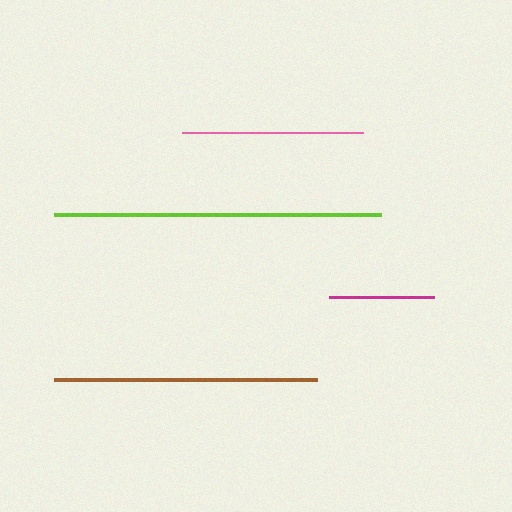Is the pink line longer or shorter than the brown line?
The brown line is longer than the pink line.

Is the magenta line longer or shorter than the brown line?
The brown line is longer than the magenta line.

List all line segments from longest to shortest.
From longest to shortest: lime, brown, pink, magenta.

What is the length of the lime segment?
The lime segment is approximately 327 pixels long.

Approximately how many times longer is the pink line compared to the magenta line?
The pink line is approximately 1.7 times the length of the magenta line.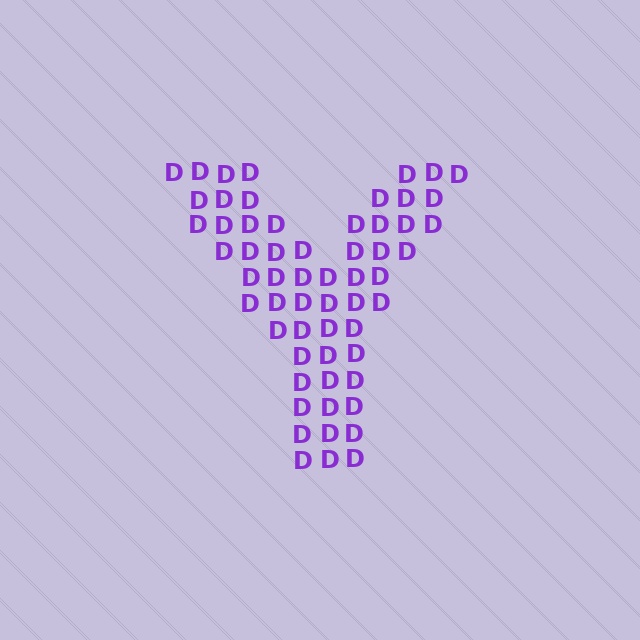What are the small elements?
The small elements are letter D's.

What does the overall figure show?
The overall figure shows the letter Y.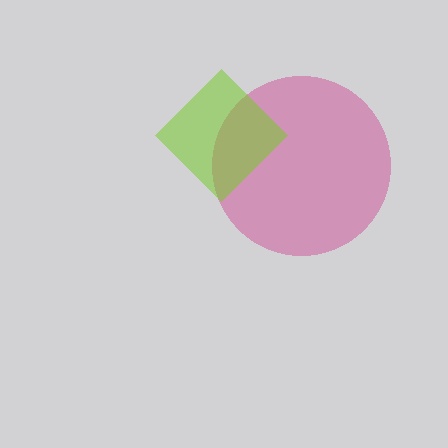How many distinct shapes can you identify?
There are 2 distinct shapes: a magenta circle, a lime diamond.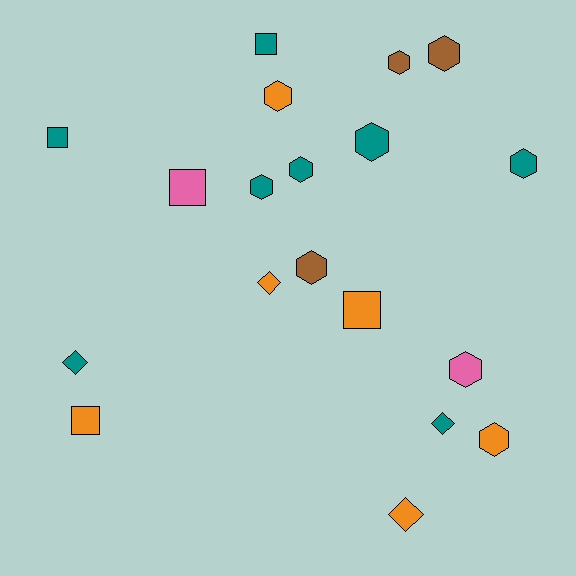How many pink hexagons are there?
There is 1 pink hexagon.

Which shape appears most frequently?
Hexagon, with 10 objects.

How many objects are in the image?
There are 19 objects.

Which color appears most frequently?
Teal, with 8 objects.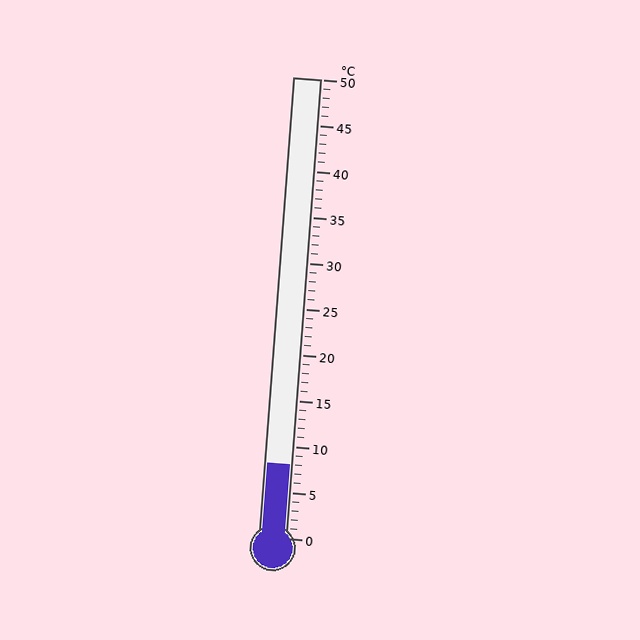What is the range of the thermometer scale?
The thermometer scale ranges from 0°C to 50°C.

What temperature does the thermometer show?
The thermometer shows approximately 8°C.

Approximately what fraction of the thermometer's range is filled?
The thermometer is filled to approximately 15% of its range.